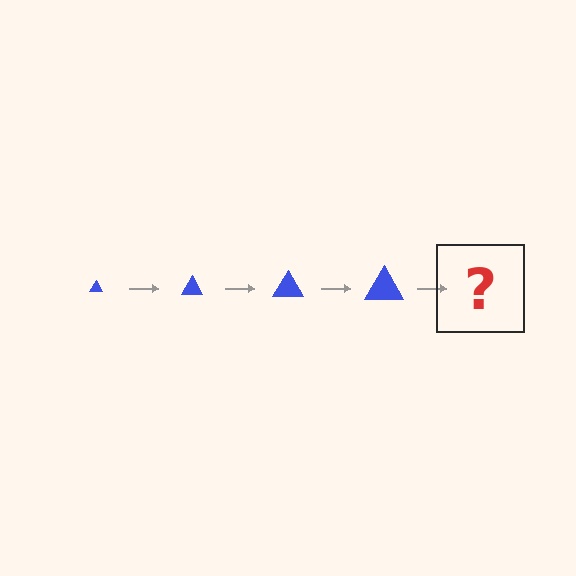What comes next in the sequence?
The next element should be a blue triangle, larger than the previous one.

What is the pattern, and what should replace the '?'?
The pattern is that the triangle gets progressively larger each step. The '?' should be a blue triangle, larger than the previous one.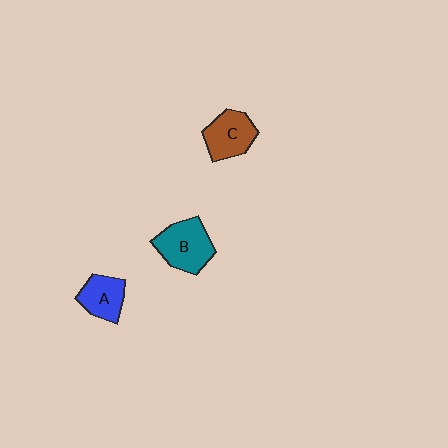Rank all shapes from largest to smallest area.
From largest to smallest: B (teal), C (brown), A (blue).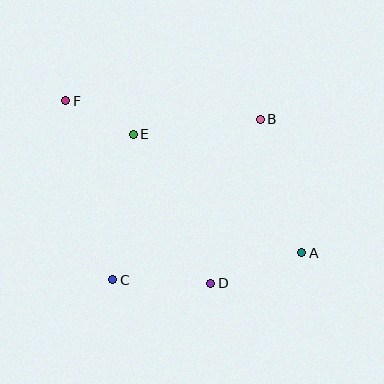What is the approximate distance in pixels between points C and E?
The distance between C and E is approximately 147 pixels.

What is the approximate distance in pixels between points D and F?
The distance between D and F is approximately 233 pixels.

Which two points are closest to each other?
Points E and F are closest to each other.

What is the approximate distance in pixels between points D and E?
The distance between D and E is approximately 168 pixels.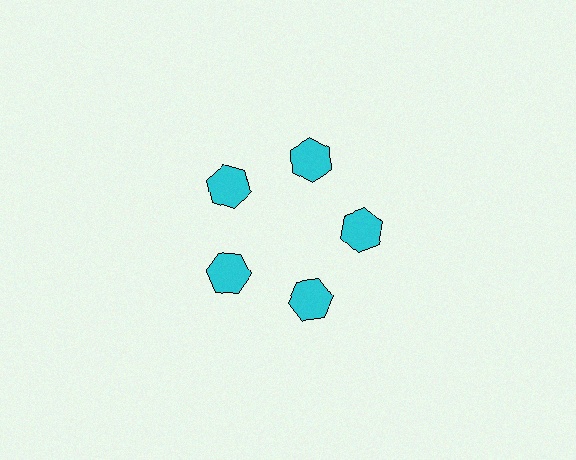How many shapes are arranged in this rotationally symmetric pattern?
There are 5 shapes, arranged in 5 groups of 1.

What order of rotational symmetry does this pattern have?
This pattern has 5-fold rotational symmetry.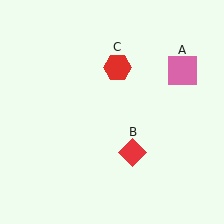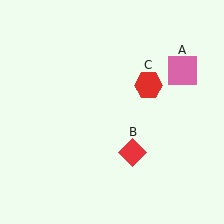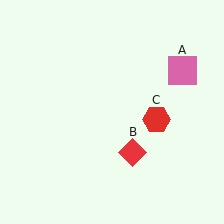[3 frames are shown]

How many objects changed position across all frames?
1 object changed position: red hexagon (object C).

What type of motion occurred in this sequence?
The red hexagon (object C) rotated clockwise around the center of the scene.